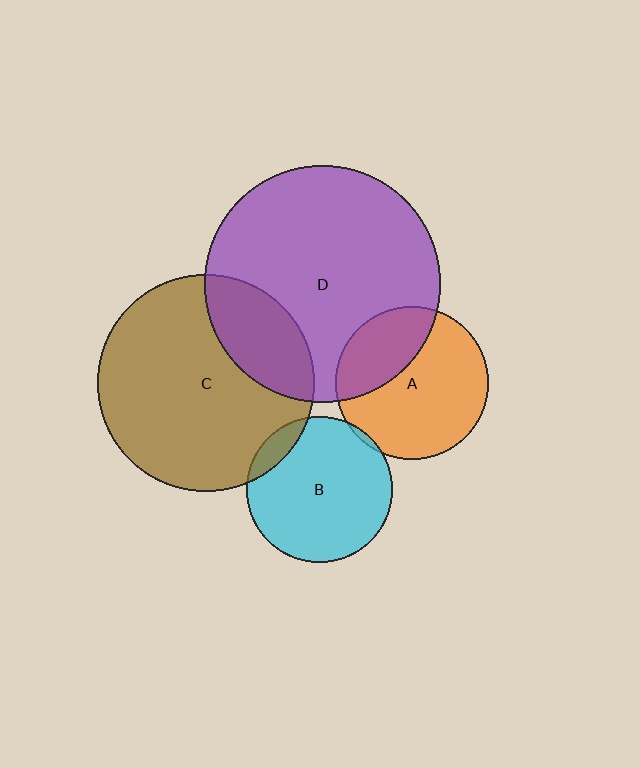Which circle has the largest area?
Circle D (purple).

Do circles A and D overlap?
Yes.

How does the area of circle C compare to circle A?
Approximately 2.0 times.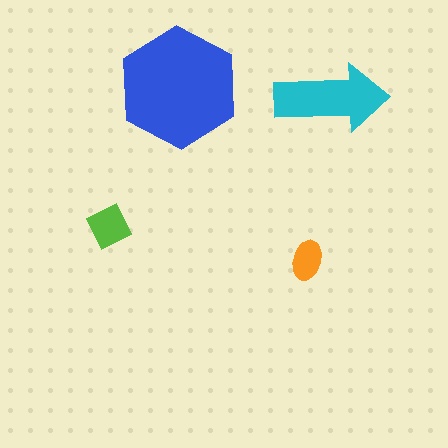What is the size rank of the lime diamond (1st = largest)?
3rd.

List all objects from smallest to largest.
The orange ellipse, the lime diamond, the cyan arrow, the blue hexagon.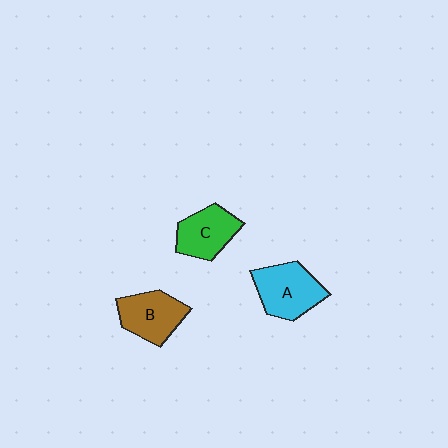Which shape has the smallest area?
Shape C (green).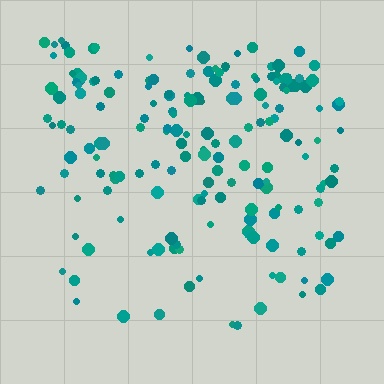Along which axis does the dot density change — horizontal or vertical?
Vertical.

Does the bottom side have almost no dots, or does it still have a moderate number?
Still a moderate number, just noticeably fewer than the top.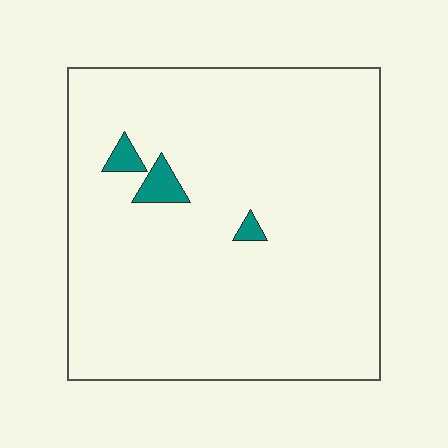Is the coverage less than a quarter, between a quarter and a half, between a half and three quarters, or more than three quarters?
Less than a quarter.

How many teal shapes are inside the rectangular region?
3.